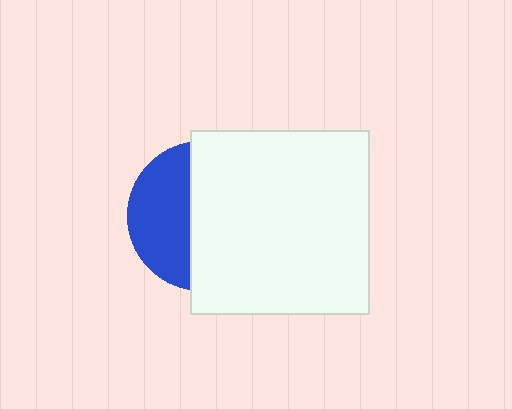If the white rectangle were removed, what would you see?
You would see the complete blue circle.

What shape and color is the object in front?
The object in front is a white rectangle.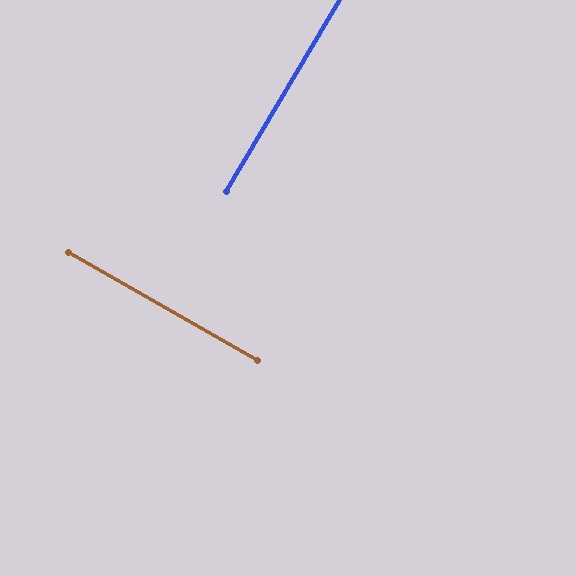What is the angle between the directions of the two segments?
Approximately 89 degrees.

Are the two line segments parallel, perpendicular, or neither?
Perpendicular — they meet at approximately 89°.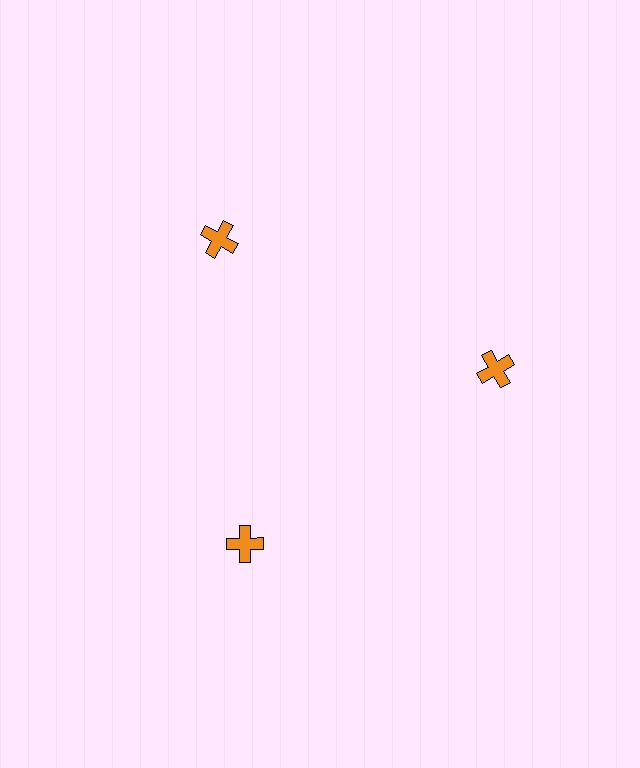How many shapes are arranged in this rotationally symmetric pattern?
There are 3 shapes, arranged in 3 groups of 1.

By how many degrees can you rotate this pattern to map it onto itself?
The pattern maps onto itself every 120 degrees of rotation.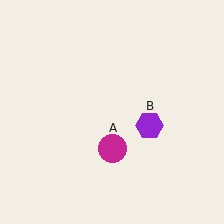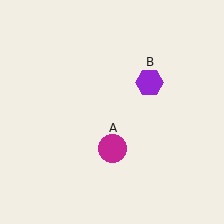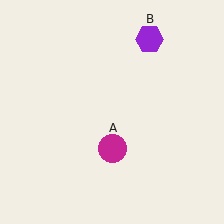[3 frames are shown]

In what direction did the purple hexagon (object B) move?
The purple hexagon (object B) moved up.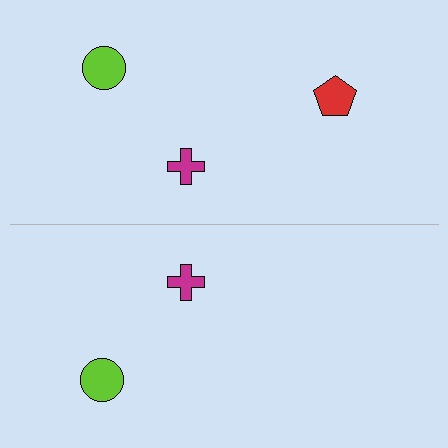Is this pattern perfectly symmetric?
No, the pattern is not perfectly symmetric. A red pentagon is missing from the bottom side.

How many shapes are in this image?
There are 5 shapes in this image.